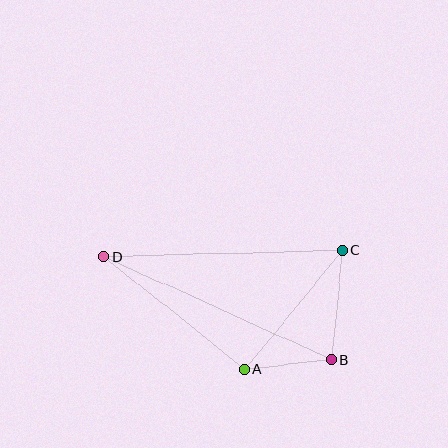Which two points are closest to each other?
Points A and B are closest to each other.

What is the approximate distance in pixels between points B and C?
The distance between B and C is approximately 110 pixels.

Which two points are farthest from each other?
Points B and D are farthest from each other.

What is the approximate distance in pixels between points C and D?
The distance between C and D is approximately 238 pixels.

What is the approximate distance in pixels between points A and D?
The distance between A and D is approximately 179 pixels.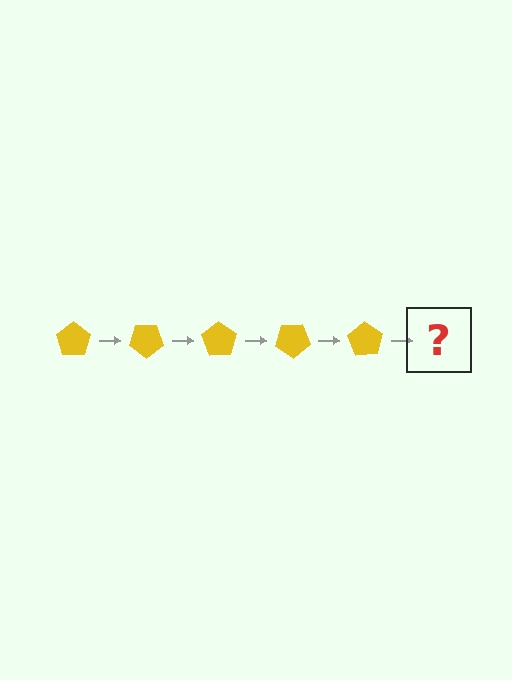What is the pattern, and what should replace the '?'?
The pattern is that the pentagon rotates 35 degrees each step. The '?' should be a yellow pentagon rotated 175 degrees.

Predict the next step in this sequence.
The next step is a yellow pentagon rotated 175 degrees.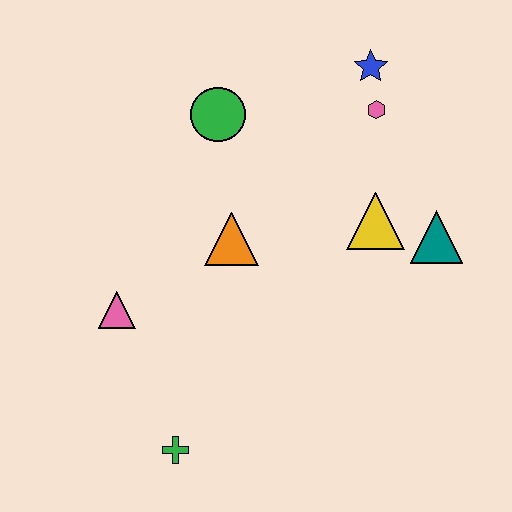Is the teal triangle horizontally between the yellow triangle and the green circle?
No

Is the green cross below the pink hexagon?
Yes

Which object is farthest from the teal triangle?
The green cross is farthest from the teal triangle.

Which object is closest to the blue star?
The pink hexagon is closest to the blue star.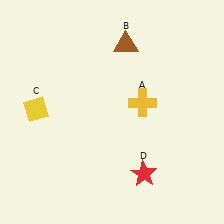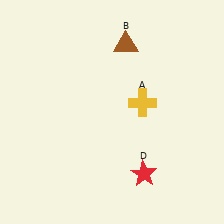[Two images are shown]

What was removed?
The yellow diamond (C) was removed in Image 2.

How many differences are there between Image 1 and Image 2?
There is 1 difference between the two images.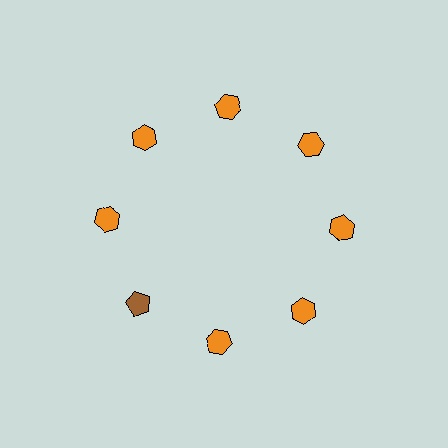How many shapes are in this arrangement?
There are 8 shapes arranged in a ring pattern.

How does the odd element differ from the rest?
It differs in both color (brown instead of orange) and shape (pentagon instead of hexagon).